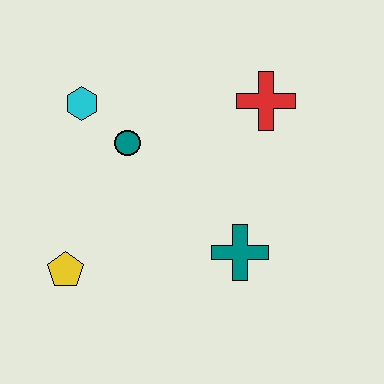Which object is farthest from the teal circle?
The teal cross is farthest from the teal circle.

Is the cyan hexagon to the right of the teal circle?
No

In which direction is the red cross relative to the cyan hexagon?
The red cross is to the right of the cyan hexagon.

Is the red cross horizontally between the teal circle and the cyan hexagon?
No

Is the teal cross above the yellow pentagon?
Yes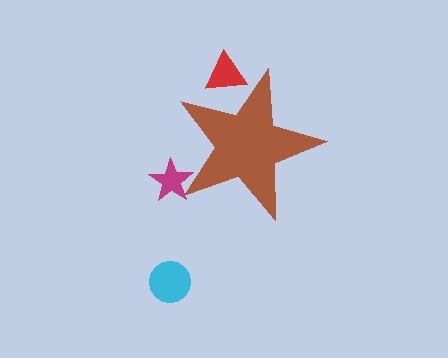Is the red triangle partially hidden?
Yes, the red triangle is partially hidden behind the brown star.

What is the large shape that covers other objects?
A brown star.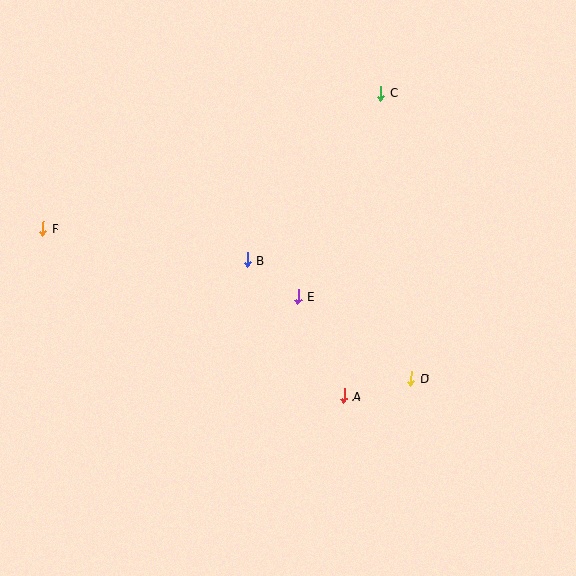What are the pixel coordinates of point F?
Point F is at (43, 229).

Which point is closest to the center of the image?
Point E at (298, 297) is closest to the center.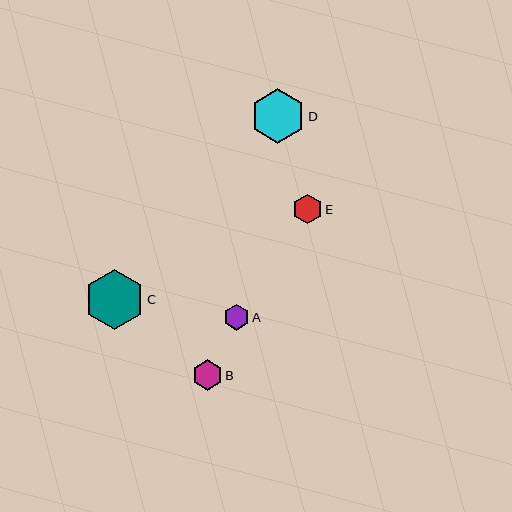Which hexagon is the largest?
Hexagon C is the largest with a size of approximately 60 pixels.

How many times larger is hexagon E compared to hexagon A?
Hexagon E is approximately 1.1 times the size of hexagon A.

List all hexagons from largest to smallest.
From largest to smallest: C, D, B, E, A.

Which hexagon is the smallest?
Hexagon A is the smallest with a size of approximately 26 pixels.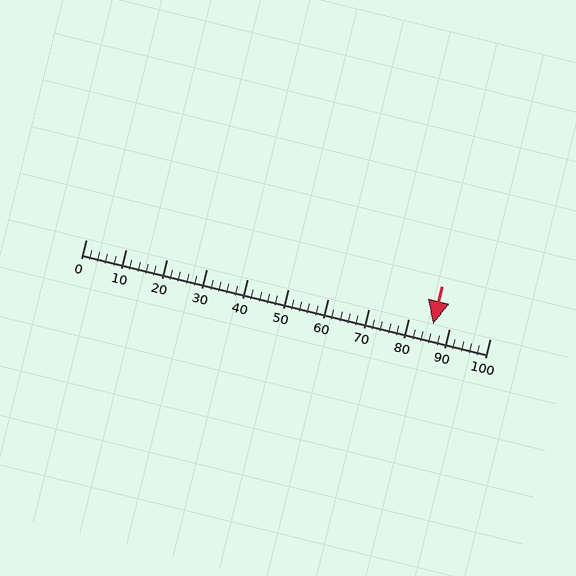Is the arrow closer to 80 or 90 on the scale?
The arrow is closer to 90.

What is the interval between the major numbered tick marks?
The major tick marks are spaced 10 units apart.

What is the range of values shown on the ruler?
The ruler shows values from 0 to 100.